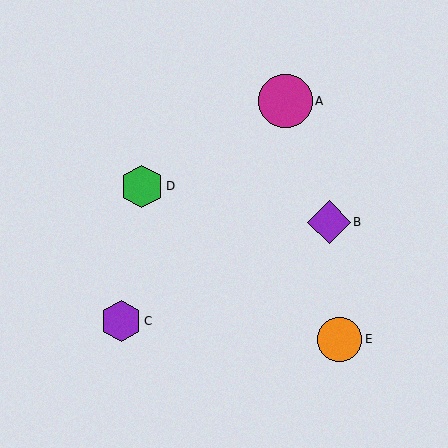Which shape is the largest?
The magenta circle (labeled A) is the largest.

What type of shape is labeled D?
Shape D is a green hexagon.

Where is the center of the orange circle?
The center of the orange circle is at (340, 339).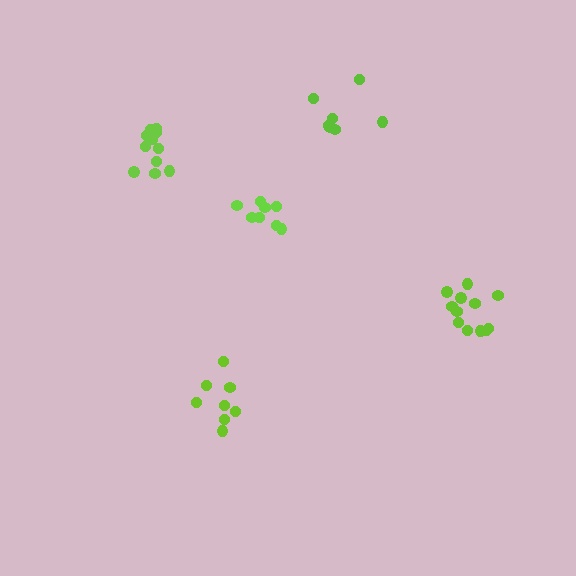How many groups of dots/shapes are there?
There are 5 groups.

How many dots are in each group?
Group 1: 7 dots, Group 2: 11 dots, Group 3: 8 dots, Group 4: 12 dots, Group 5: 8 dots (46 total).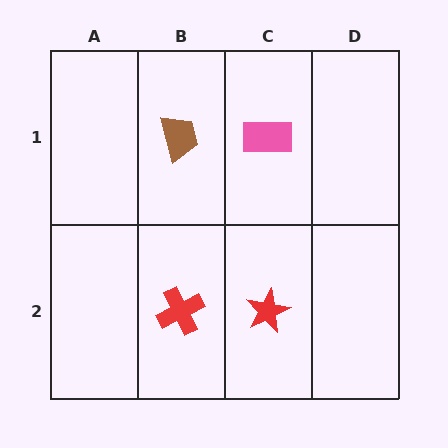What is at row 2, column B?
A red cross.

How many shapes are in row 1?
2 shapes.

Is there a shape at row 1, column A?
No, that cell is empty.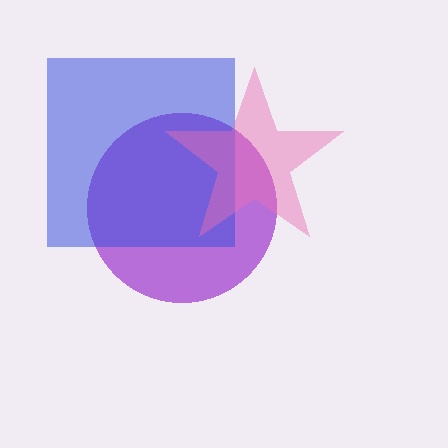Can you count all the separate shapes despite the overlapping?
Yes, there are 3 separate shapes.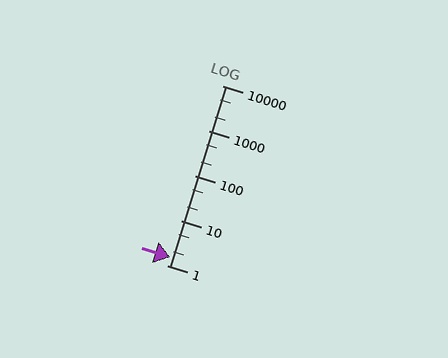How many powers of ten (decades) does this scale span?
The scale spans 4 decades, from 1 to 10000.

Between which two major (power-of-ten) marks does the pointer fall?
The pointer is between 1 and 10.